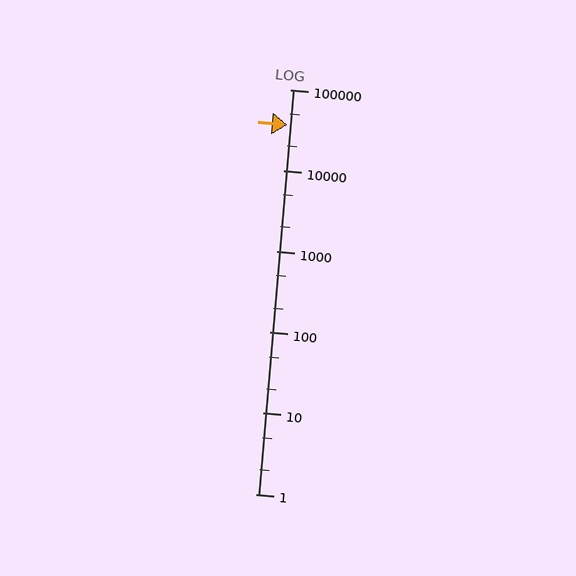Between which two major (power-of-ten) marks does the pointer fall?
The pointer is between 10000 and 100000.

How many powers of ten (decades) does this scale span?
The scale spans 5 decades, from 1 to 100000.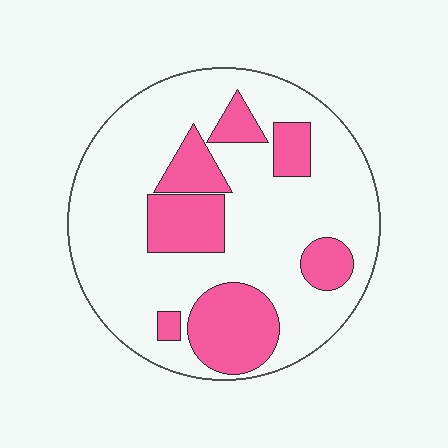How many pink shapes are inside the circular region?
7.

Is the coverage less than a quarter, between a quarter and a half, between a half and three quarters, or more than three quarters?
Between a quarter and a half.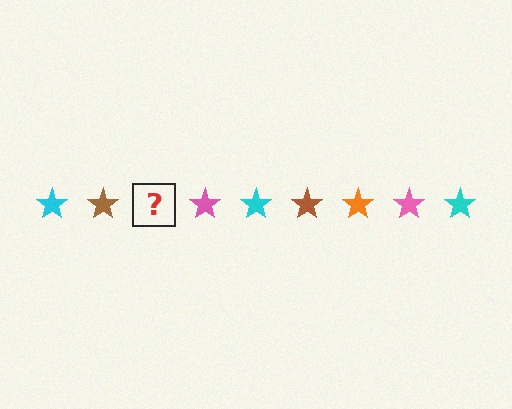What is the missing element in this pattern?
The missing element is an orange star.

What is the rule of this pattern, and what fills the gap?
The rule is that the pattern cycles through cyan, brown, orange, pink stars. The gap should be filled with an orange star.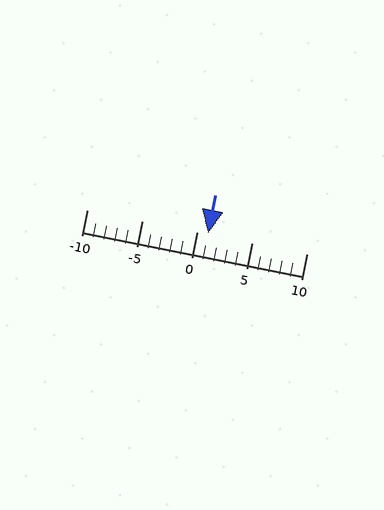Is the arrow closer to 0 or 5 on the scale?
The arrow is closer to 0.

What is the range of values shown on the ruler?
The ruler shows values from -10 to 10.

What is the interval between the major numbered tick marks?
The major tick marks are spaced 5 units apart.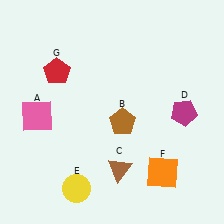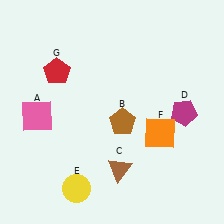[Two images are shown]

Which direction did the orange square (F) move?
The orange square (F) moved up.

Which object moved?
The orange square (F) moved up.